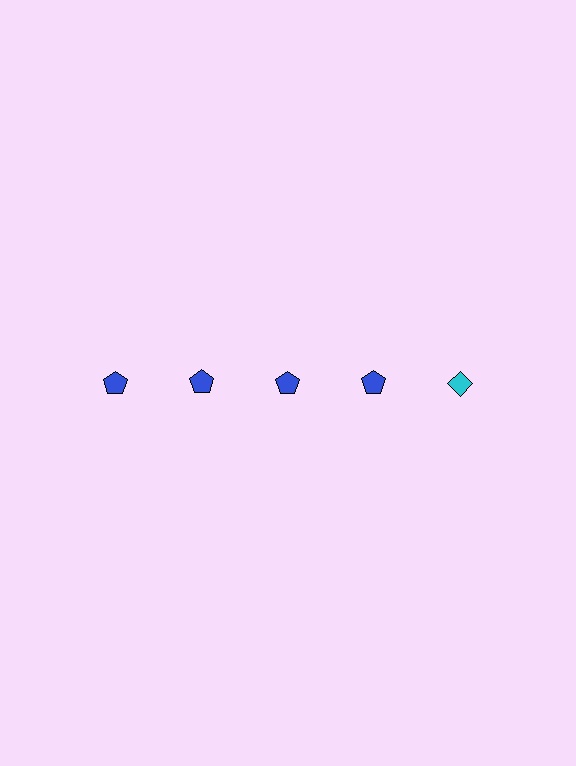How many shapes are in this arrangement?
There are 5 shapes arranged in a grid pattern.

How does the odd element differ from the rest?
It differs in both color (cyan instead of blue) and shape (diamond instead of pentagon).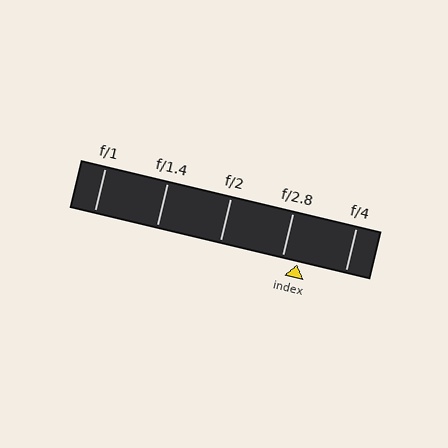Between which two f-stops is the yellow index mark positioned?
The index mark is between f/2.8 and f/4.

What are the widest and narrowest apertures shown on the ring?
The widest aperture shown is f/1 and the narrowest is f/4.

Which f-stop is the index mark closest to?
The index mark is closest to f/2.8.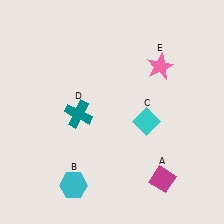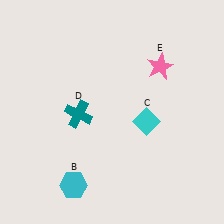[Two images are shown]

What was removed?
The magenta diamond (A) was removed in Image 2.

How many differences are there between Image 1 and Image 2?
There is 1 difference between the two images.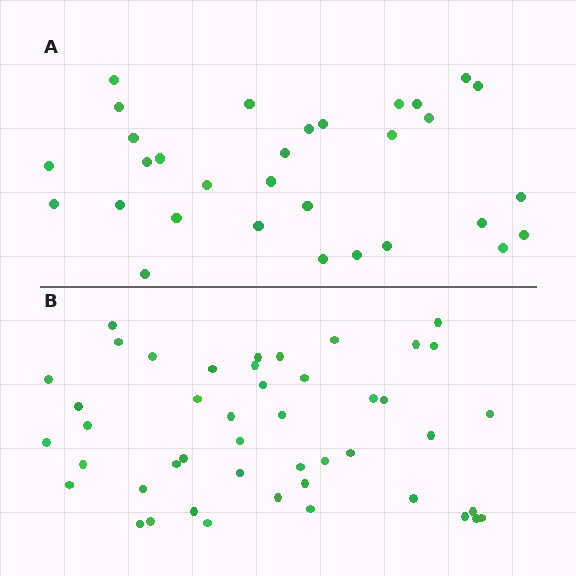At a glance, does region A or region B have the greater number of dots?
Region B (the bottom region) has more dots.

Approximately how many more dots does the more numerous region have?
Region B has approximately 15 more dots than region A.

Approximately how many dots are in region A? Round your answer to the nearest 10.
About 30 dots. (The exact count is 31, which rounds to 30.)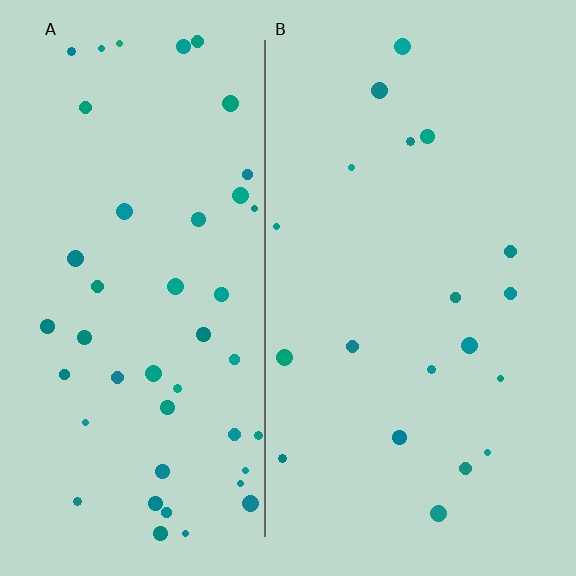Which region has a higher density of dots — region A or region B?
A (the left).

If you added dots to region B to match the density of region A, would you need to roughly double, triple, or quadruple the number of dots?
Approximately double.